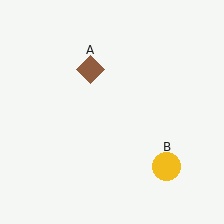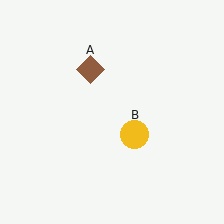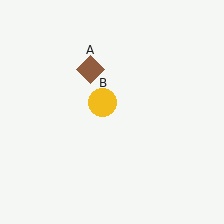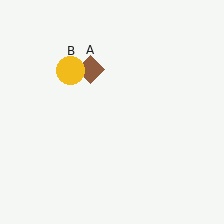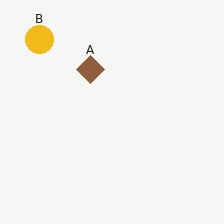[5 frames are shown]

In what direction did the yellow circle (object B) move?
The yellow circle (object B) moved up and to the left.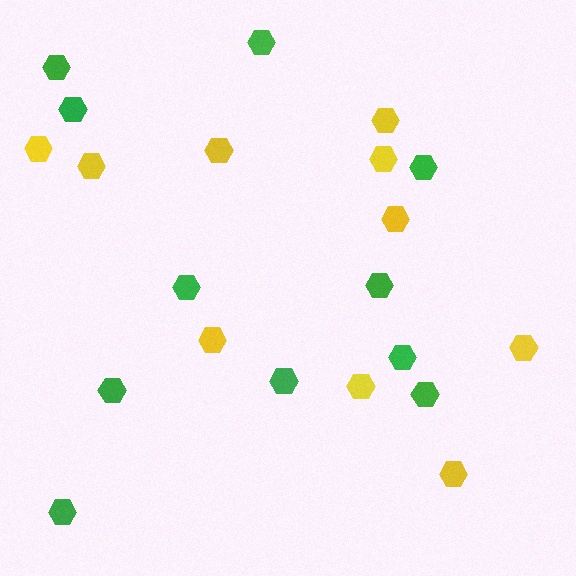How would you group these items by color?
There are 2 groups: one group of green hexagons (11) and one group of yellow hexagons (10).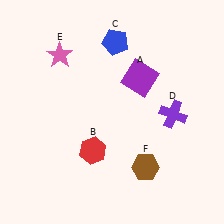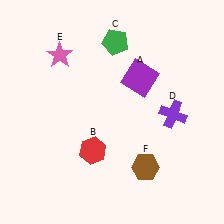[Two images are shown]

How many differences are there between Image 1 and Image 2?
There is 1 difference between the two images.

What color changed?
The pentagon (C) changed from blue in Image 1 to green in Image 2.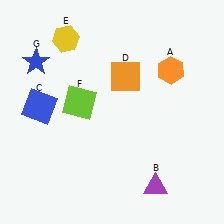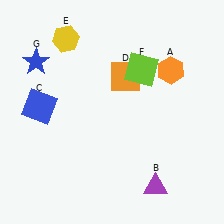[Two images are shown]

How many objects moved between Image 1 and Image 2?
1 object moved between the two images.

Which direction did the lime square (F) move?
The lime square (F) moved right.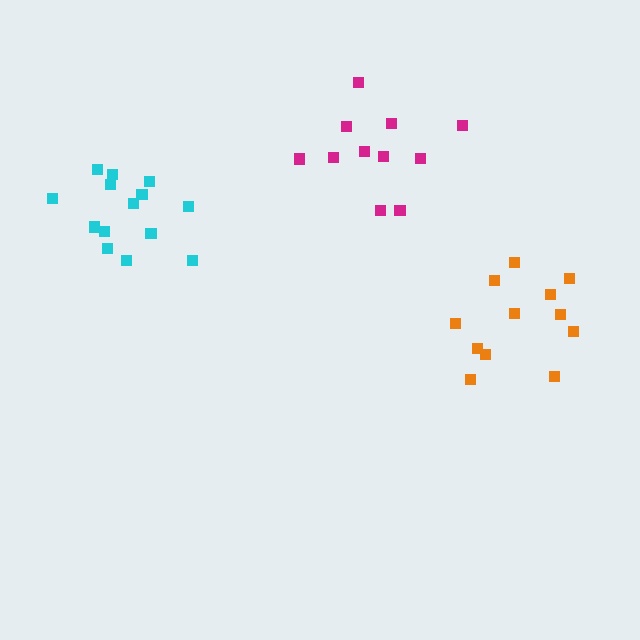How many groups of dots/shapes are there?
There are 3 groups.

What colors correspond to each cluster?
The clusters are colored: magenta, cyan, orange.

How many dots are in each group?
Group 1: 11 dots, Group 2: 14 dots, Group 3: 12 dots (37 total).